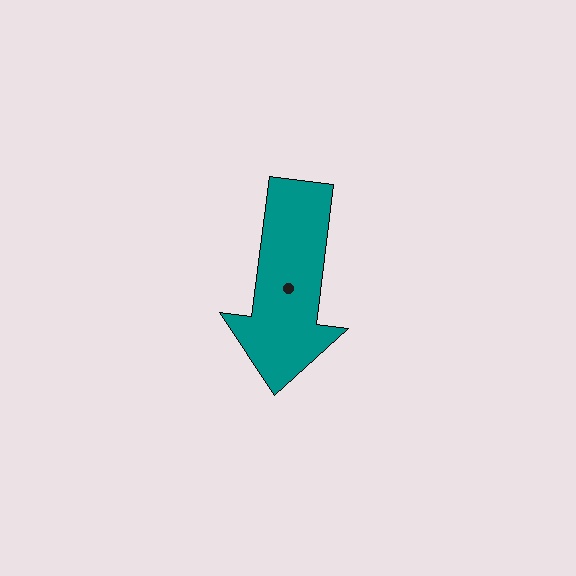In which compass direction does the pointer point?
South.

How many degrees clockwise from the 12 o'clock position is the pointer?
Approximately 187 degrees.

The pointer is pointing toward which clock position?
Roughly 6 o'clock.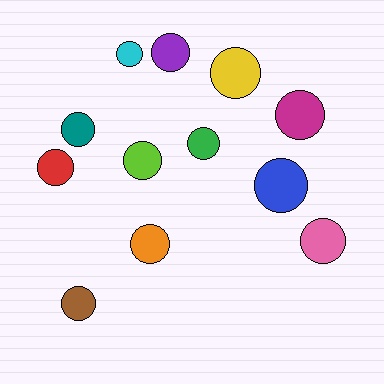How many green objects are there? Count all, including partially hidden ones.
There is 1 green object.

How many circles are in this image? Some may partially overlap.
There are 12 circles.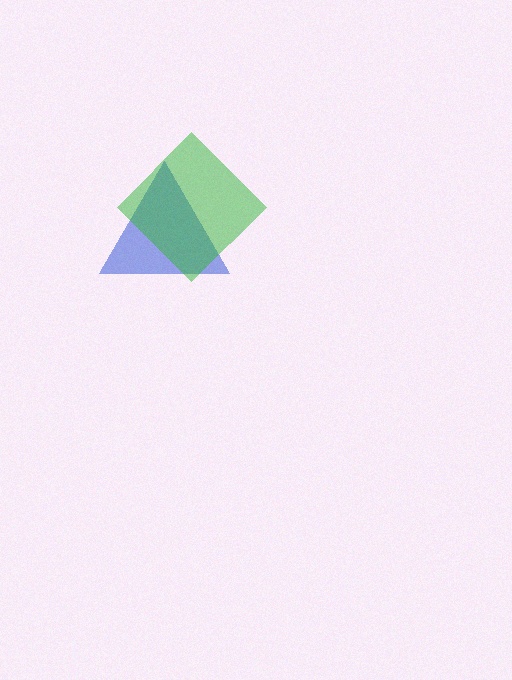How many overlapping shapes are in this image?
There are 2 overlapping shapes in the image.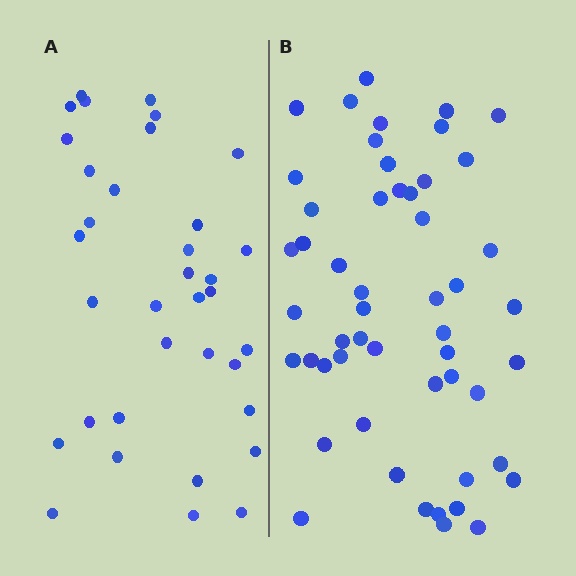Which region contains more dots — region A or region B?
Region B (the right region) has more dots.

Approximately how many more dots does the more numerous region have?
Region B has approximately 15 more dots than region A.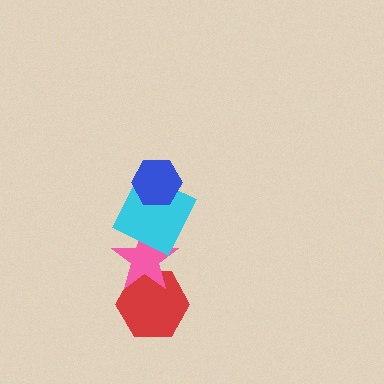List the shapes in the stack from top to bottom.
From top to bottom: the blue hexagon, the cyan square, the pink star, the red hexagon.